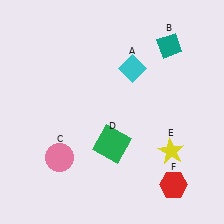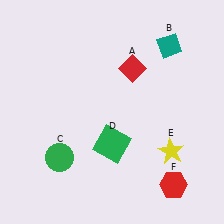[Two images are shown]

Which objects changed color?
A changed from cyan to red. C changed from pink to green.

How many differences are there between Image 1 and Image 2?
There are 2 differences between the two images.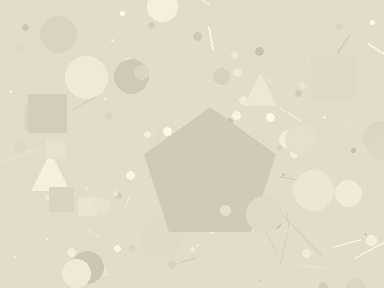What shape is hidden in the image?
A pentagon is hidden in the image.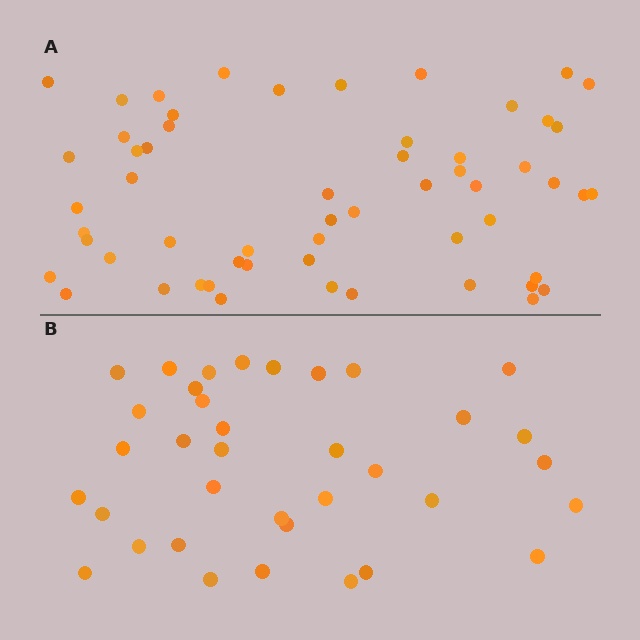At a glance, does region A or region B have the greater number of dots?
Region A (the top region) has more dots.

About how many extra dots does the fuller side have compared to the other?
Region A has approximately 20 more dots than region B.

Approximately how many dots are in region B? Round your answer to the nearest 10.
About 40 dots. (The exact count is 36, which rounds to 40.)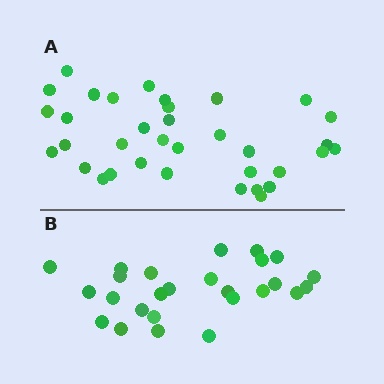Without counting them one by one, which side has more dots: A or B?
Region A (the top region) has more dots.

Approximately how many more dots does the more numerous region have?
Region A has roughly 8 or so more dots than region B.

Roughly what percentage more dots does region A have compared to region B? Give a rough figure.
About 35% more.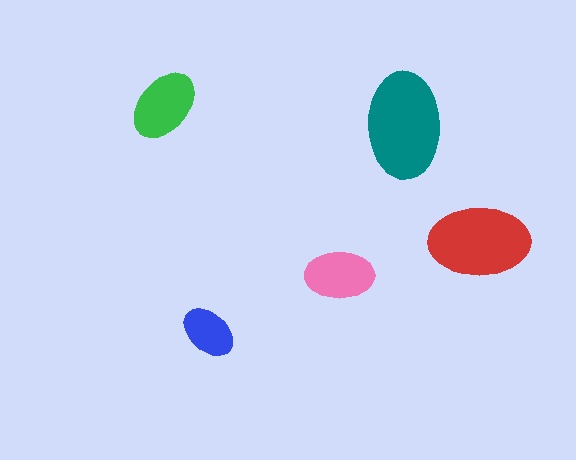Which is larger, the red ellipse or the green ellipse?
The red one.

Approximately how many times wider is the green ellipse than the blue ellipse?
About 1.5 times wider.